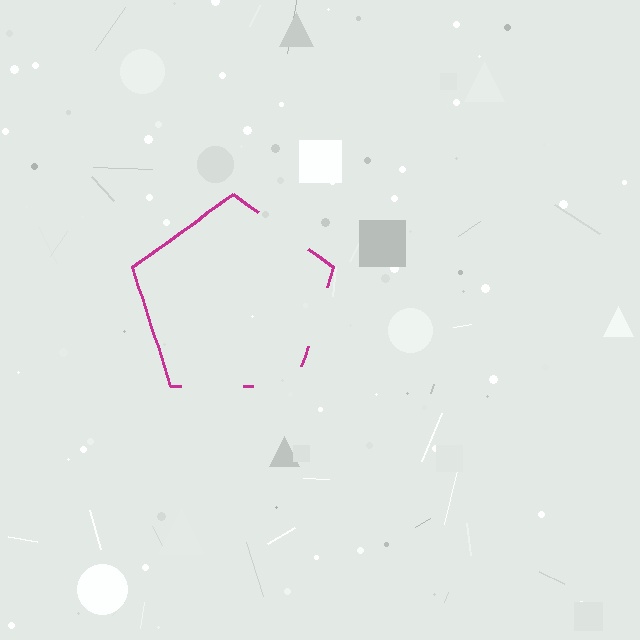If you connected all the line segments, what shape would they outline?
They would outline a pentagon.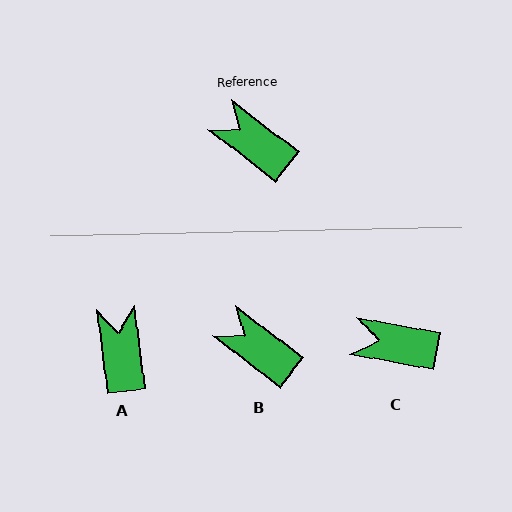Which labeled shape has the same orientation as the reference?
B.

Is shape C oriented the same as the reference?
No, it is off by about 27 degrees.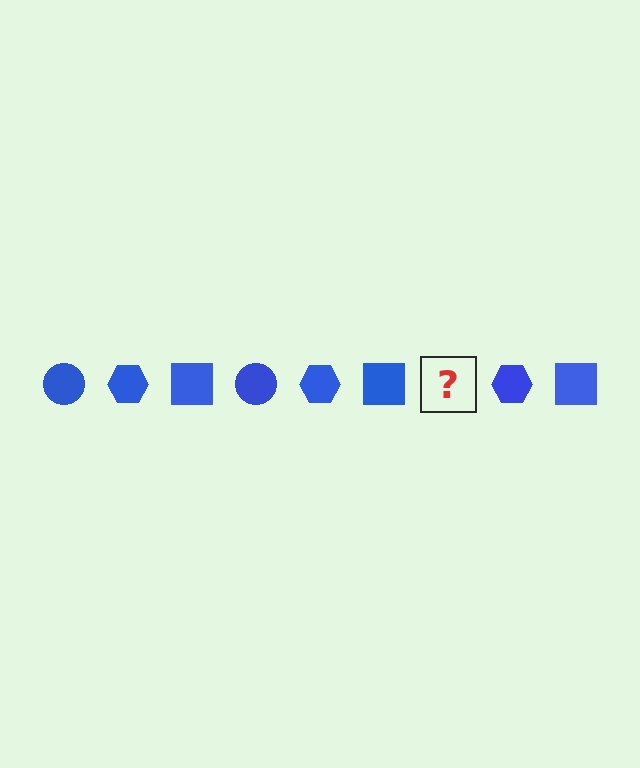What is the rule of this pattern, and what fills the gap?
The rule is that the pattern cycles through circle, hexagon, square shapes in blue. The gap should be filled with a blue circle.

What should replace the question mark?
The question mark should be replaced with a blue circle.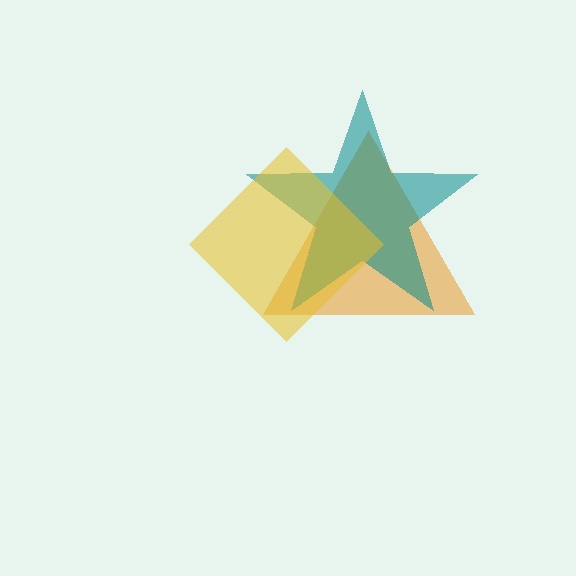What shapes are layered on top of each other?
The layered shapes are: an orange triangle, a teal star, a yellow diamond.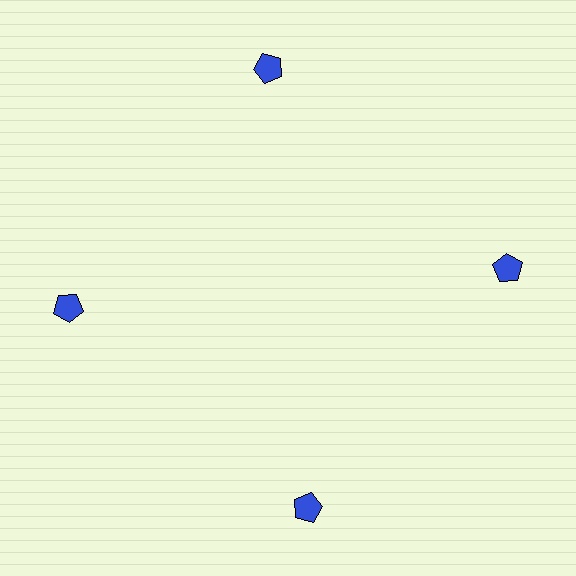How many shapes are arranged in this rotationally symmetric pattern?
There are 4 shapes, arranged in 4 groups of 1.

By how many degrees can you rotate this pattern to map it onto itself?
The pattern maps onto itself every 90 degrees of rotation.